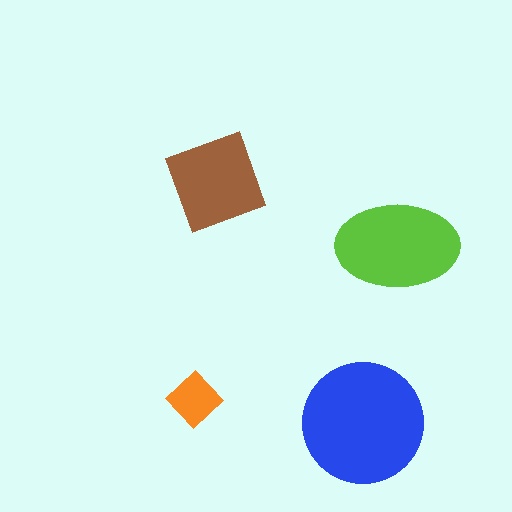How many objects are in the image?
There are 4 objects in the image.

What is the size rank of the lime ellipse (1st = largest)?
2nd.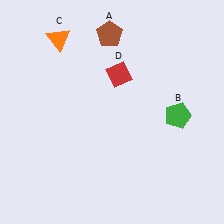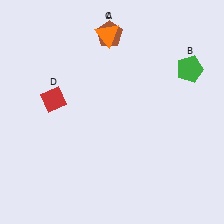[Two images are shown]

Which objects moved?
The objects that moved are: the green pentagon (B), the orange triangle (C), the red diamond (D).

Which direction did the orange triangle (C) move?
The orange triangle (C) moved right.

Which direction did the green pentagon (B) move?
The green pentagon (B) moved up.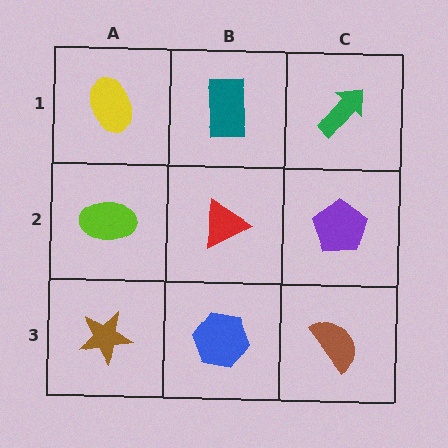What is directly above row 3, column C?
A purple pentagon.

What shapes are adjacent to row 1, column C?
A purple pentagon (row 2, column C), a teal rectangle (row 1, column B).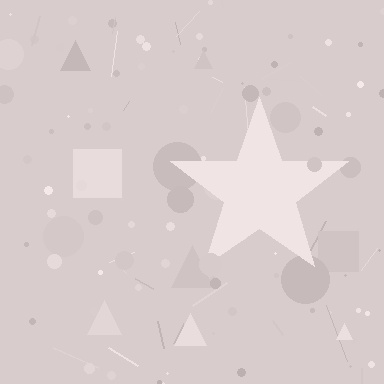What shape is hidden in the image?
A star is hidden in the image.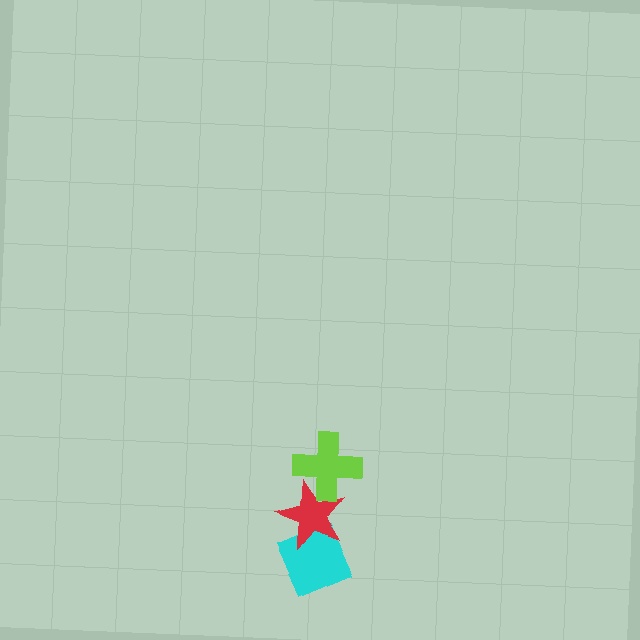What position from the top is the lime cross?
The lime cross is 1st from the top.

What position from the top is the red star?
The red star is 2nd from the top.